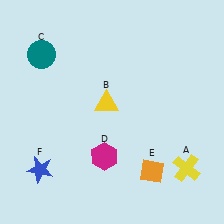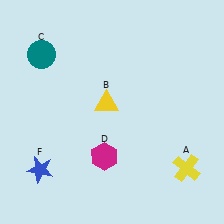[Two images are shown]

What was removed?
The orange diamond (E) was removed in Image 2.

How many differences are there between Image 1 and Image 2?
There is 1 difference between the two images.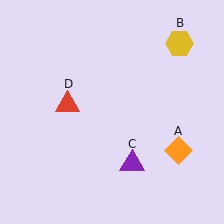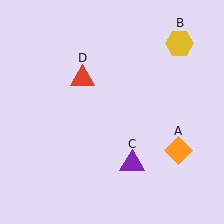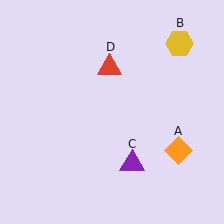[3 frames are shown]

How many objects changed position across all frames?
1 object changed position: red triangle (object D).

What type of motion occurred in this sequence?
The red triangle (object D) rotated clockwise around the center of the scene.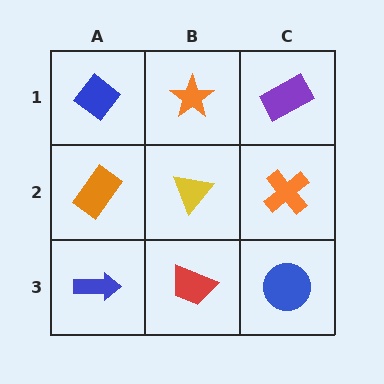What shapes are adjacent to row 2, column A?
A blue diamond (row 1, column A), a blue arrow (row 3, column A), a yellow triangle (row 2, column B).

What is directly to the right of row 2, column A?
A yellow triangle.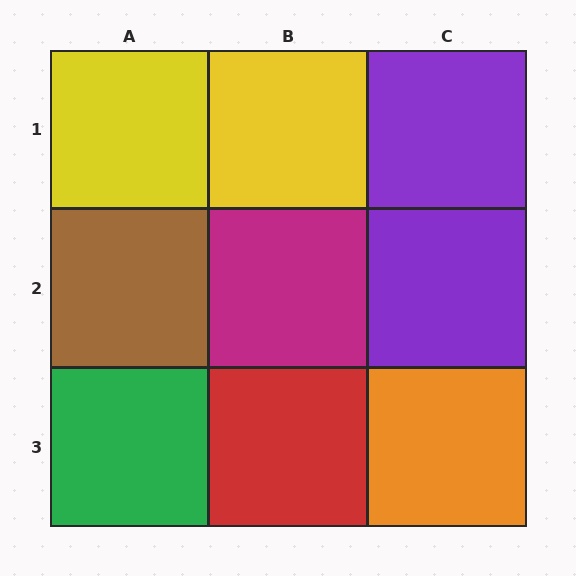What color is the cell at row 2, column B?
Magenta.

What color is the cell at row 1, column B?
Yellow.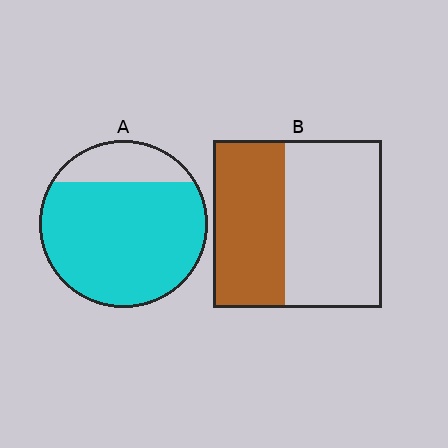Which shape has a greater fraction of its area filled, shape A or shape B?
Shape A.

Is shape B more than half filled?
No.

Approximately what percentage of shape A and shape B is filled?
A is approximately 80% and B is approximately 45%.